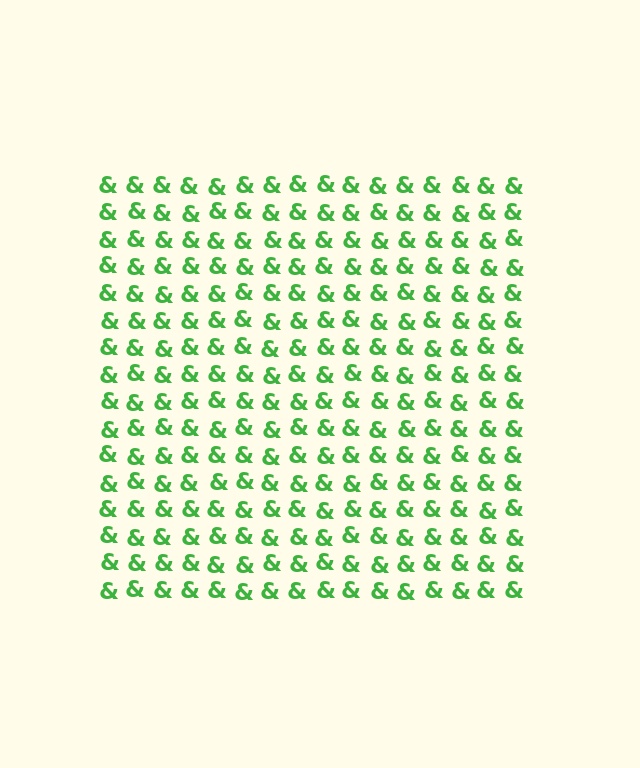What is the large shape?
The large shape is a square.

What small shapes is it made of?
It is made of small ampersands.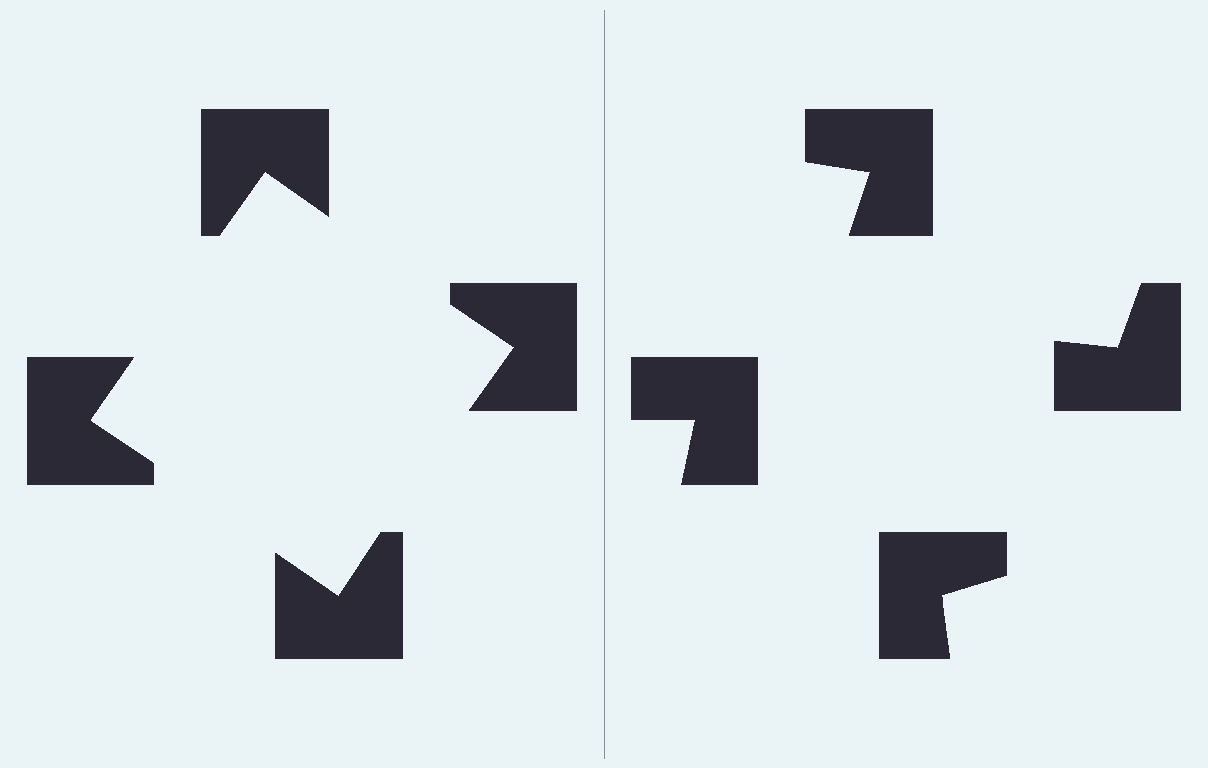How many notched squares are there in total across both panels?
8 — 4 on each side.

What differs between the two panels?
The notched squares are positioned identically on both sides; only the wedge orientations differ. On the left they align to a square; on the right they are misaligned.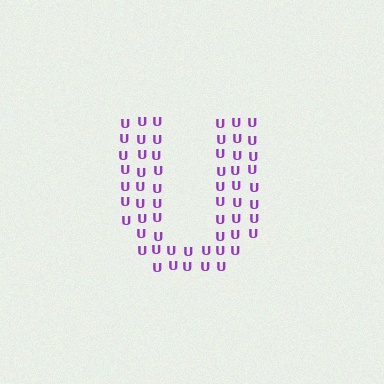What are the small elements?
The small elements are letter U's.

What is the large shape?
The large shape is the letter U.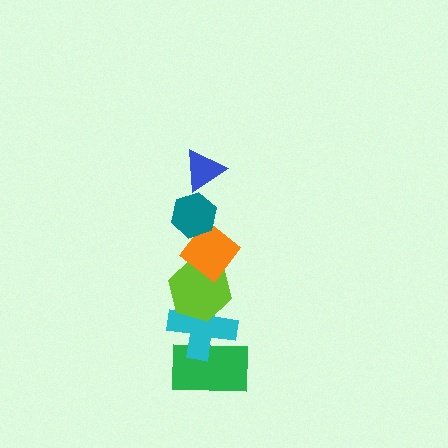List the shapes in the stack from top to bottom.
From top to bottom: the blue triangle, the teal hexagon, the orange diamond, the lime hexagon, the cyan cross, the green rectangle.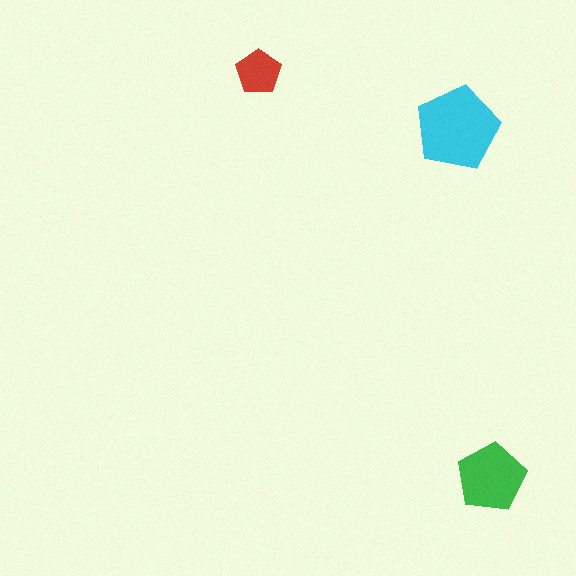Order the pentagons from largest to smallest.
the cyan one, the green one, the red one.